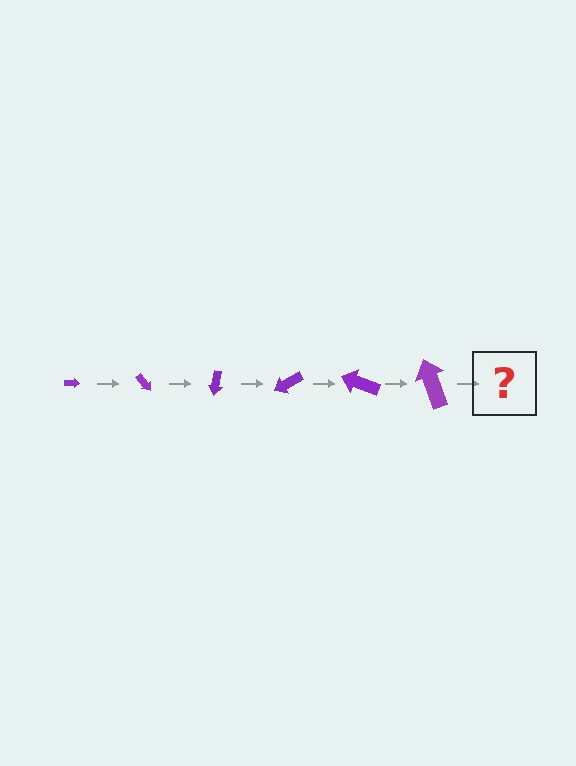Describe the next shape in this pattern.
It should be an arrow, larger than the previous one and rotated 300 degrees from the start.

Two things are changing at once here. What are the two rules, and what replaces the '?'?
The two rules are that the arrow grows larger each step and it rotates 50 degrees each step. The '?' should be an arrow, larger than the previous one and rotated 300 degrees from the start.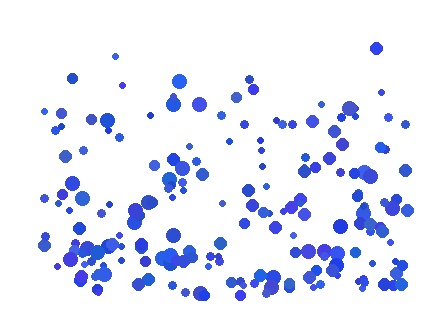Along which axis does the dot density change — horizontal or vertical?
Vertical.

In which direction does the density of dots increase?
From top to bottom, with the bottom side densest.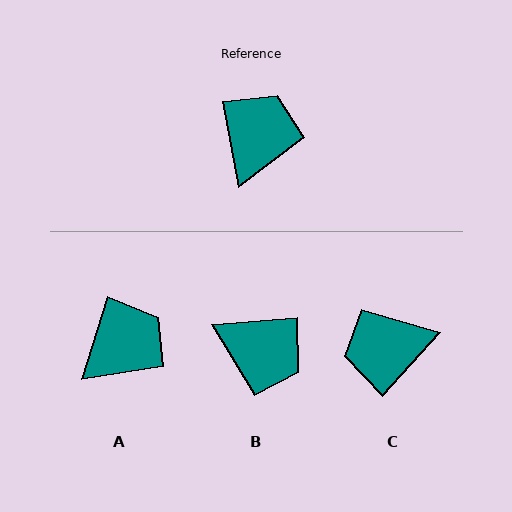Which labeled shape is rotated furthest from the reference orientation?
C, about 127 degrees away.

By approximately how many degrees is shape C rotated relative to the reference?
Approximately 127 degrees counter-clockwise.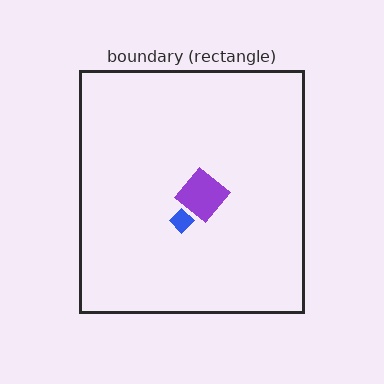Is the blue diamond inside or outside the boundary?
Inside.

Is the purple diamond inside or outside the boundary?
Inside.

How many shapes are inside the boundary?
2 inside, 0 outside.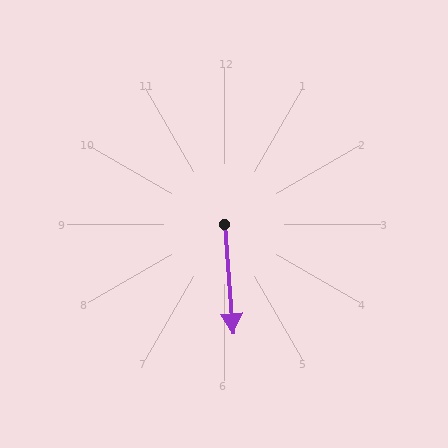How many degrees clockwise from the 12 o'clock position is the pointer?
Approximately 175 degrees.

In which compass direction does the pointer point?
South.